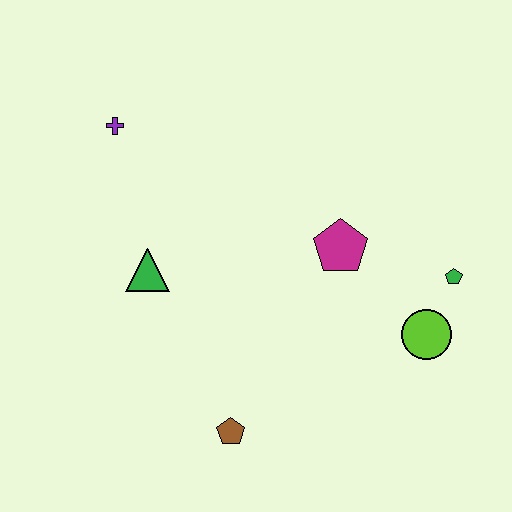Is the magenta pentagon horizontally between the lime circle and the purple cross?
Yes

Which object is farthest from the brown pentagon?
The purple cross is farthest from the brown pentagon.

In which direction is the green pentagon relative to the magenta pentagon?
The green pentagon is to the right of the magenta pentagon.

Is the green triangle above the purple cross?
No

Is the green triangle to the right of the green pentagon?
No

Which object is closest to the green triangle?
The purple cross is closest to the green triangle.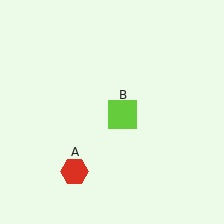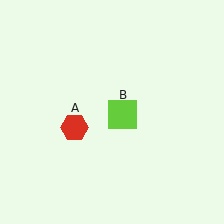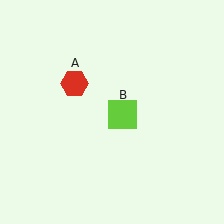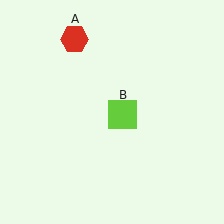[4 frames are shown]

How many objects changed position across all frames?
1 object changed position: red hexagon (object A).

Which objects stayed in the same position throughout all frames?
Lime square (object B) remained stationary.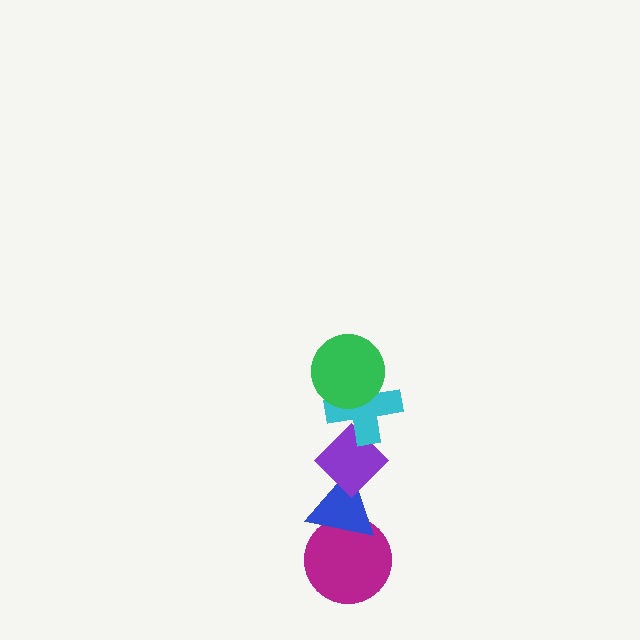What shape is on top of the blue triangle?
The purple diamond is on top of the blue triangle.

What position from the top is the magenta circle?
The magenta circle is 5th from the top.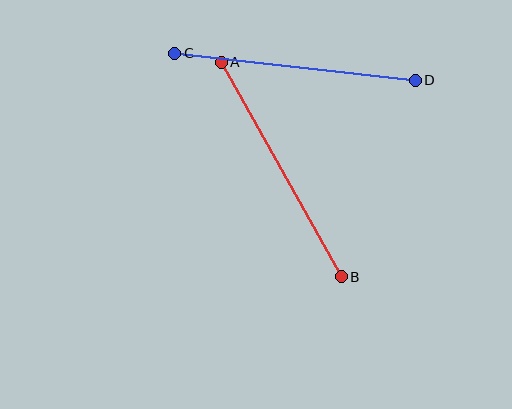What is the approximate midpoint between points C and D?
The midpoint is at approximately (295, 67) pixels.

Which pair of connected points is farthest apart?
Points A and B are farthest apart.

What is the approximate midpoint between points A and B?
The midpoint is at approximately (281, 169) pixels.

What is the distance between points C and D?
The distance is approximately 242 pixels.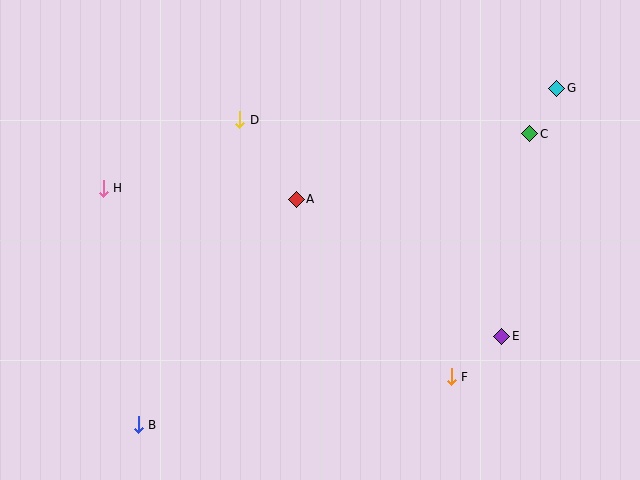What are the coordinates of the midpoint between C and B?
The midpoint between C and B is at (334, 279).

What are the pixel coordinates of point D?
Point D is at (240, 120).